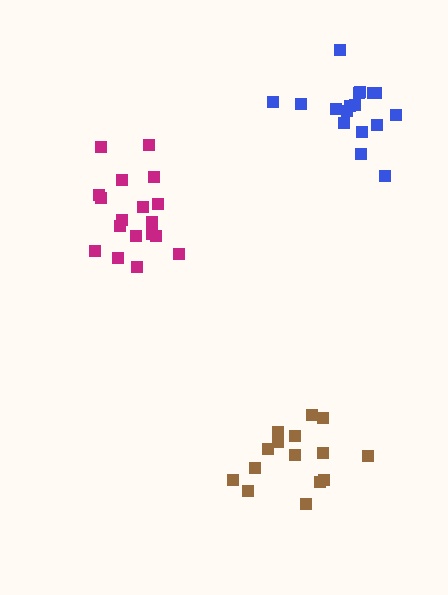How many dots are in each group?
Group 1: 18 dots, Group 2: 17 dots, Group 3: 15 dots (50 total).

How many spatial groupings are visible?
There are 3 spatial groupings.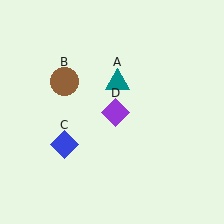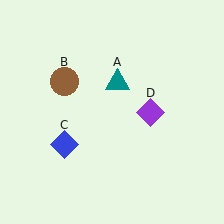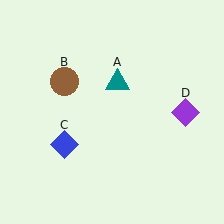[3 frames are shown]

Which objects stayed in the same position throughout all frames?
Teal triangle (object A) and brown circle (object B) and blue diamond (object C) remained stationary.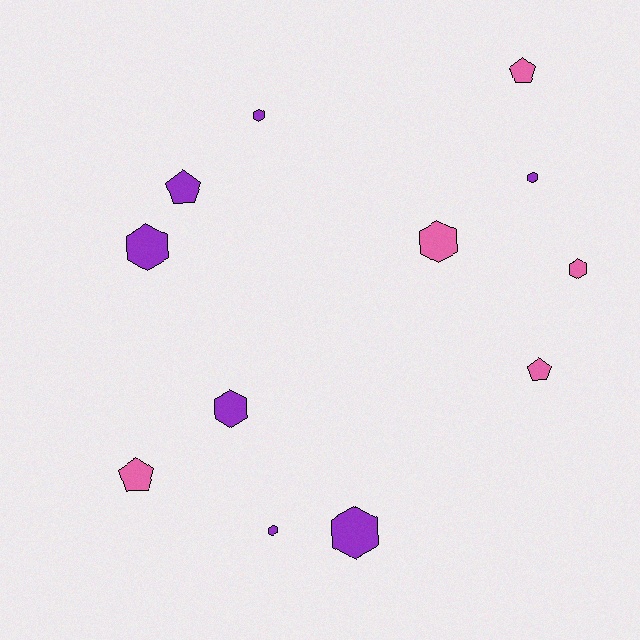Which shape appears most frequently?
Hexagon, with 8 objects.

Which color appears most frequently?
Purple, with 7 objects.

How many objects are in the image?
There are 12 objects.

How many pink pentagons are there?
There are 3 pink pentagons.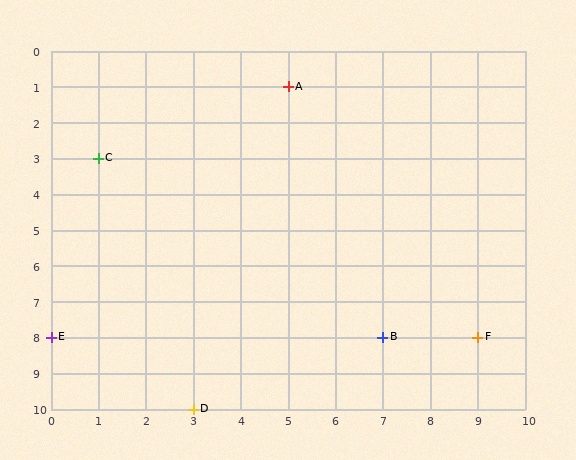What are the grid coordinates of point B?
Point B is at grid coordinates (7, 8).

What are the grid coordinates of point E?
Point E is at grid coordinates (0, 8).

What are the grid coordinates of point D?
Point D is at grid coordinates (3, 10).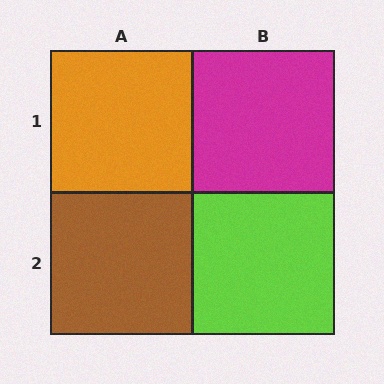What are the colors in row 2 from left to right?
Brown, lime.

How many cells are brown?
1 cell is brown.